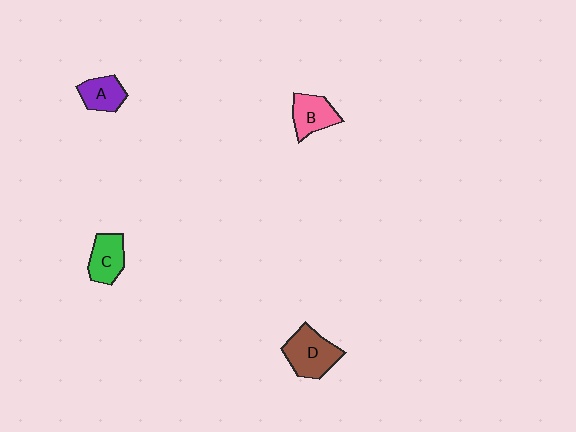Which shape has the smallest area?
Shape A (purple).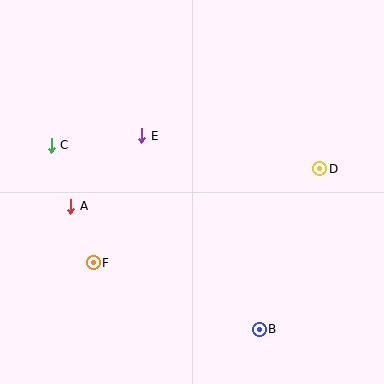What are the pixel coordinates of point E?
Point E is at (142, 136).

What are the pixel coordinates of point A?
Point A is at (71, 206).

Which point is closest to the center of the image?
Point E at (142, 136) is closest to the center.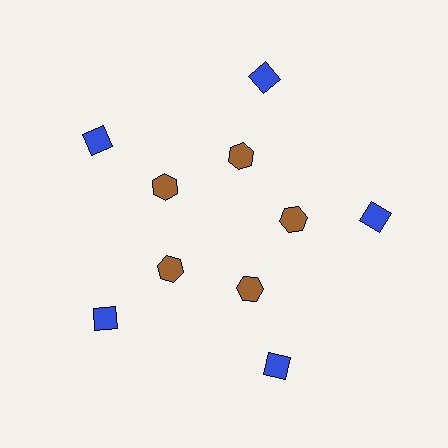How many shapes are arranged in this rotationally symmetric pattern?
There are 10 shapes, arranged in 5 groups of 2.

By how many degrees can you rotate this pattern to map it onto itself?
The pattern maps onto itself every 72 degrees of rotation.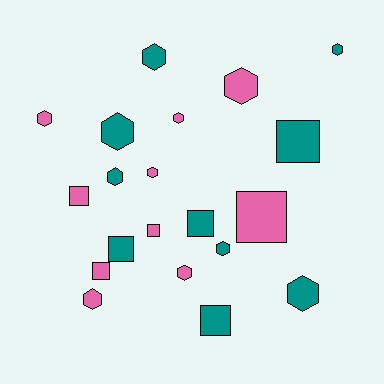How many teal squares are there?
There are 4 teal squares.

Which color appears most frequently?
Pink, with 10 objects.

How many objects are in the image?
There are 20 objects.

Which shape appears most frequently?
Hexagon, with 12 objects.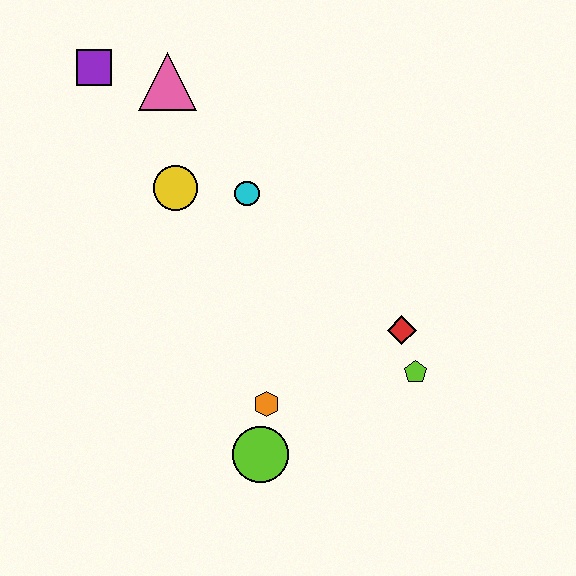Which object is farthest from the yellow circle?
The lime pentagon is farthest from the yellow circle.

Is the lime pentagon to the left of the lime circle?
No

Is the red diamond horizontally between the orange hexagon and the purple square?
No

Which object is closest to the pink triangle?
The purple square is closest to the pink triangle.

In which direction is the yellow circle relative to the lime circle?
The yellow circle is above the lime circle.